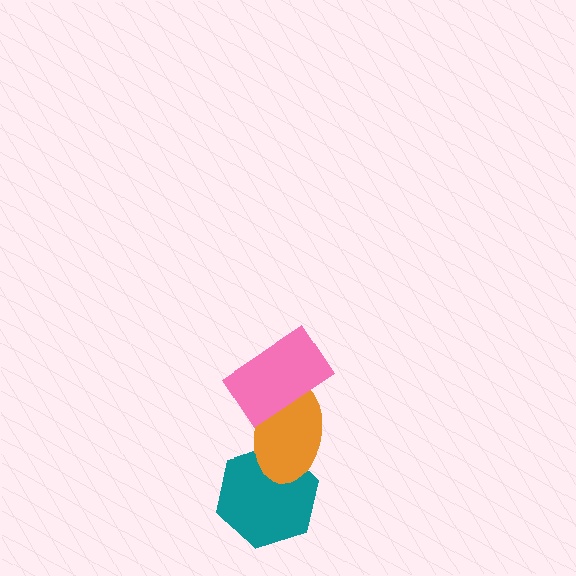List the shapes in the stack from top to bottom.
From top to bottom: the pink rectangle, the orange ellipse, the teal hexagon.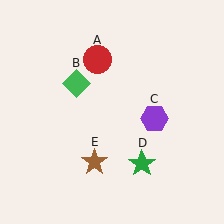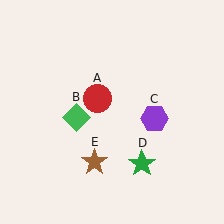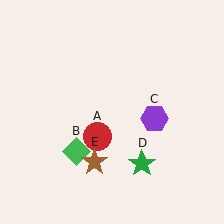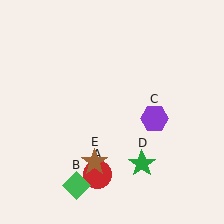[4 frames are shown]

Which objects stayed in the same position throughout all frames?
Purple hexagon (object C) and green star (object D) and brown star (object E) remained stationary.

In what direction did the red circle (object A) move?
The red circle (object A) moved down.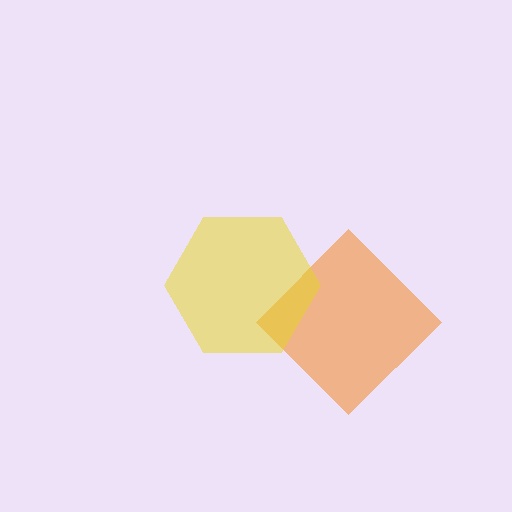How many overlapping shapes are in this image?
There are 2 overlapping shapes in the image.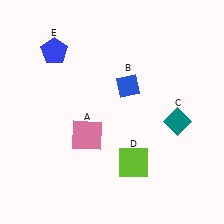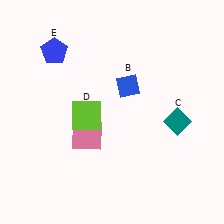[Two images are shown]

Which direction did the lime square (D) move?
The lime square (D) moved up.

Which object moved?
The lime square (D) moved up.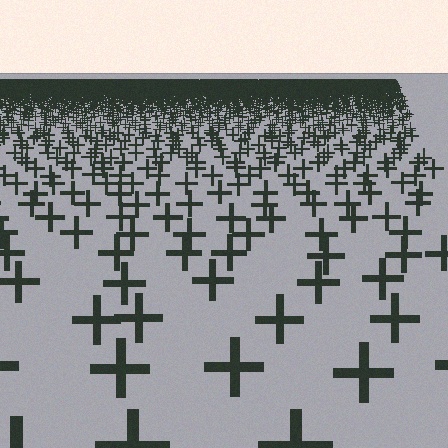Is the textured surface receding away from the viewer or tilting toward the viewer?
The surface is receding away from the viewer. Texture elements get smaller and denser toward the top.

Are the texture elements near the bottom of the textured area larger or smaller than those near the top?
Larger. Near the bottom, elements are closer to the viewer and appear at a bigger on-screen size.